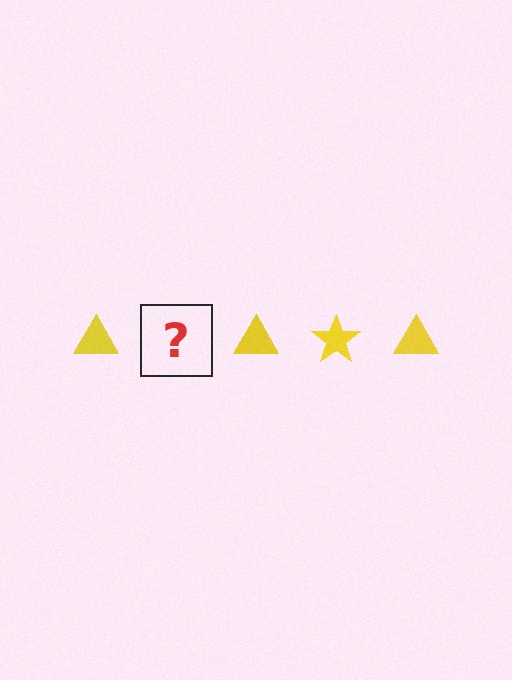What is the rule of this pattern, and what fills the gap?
The rule is that the pattern cycles through triangle, star shapes in yellow. The gap should be filled with a yellow star.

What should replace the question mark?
The question mark should be replaced with a yellow star.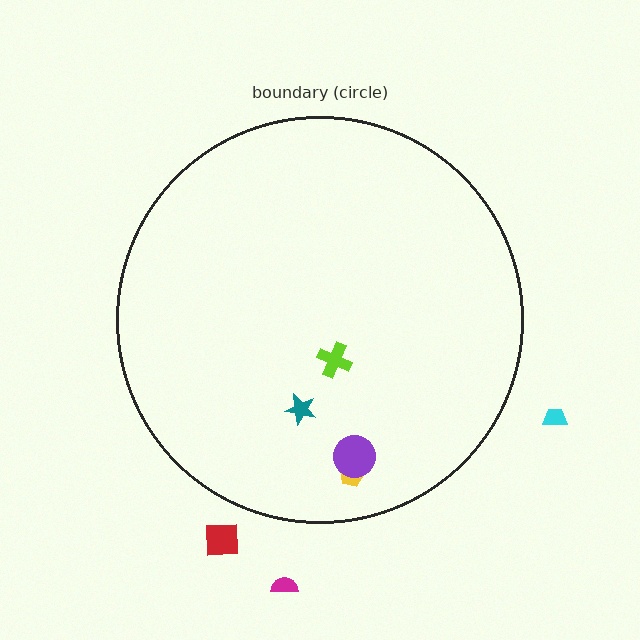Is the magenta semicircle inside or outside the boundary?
Outside.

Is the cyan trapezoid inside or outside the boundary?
Outside.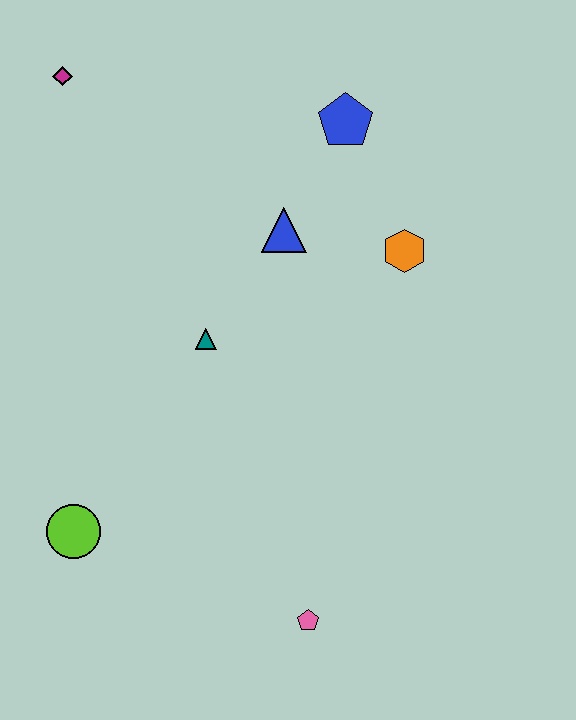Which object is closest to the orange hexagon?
The blue triangle is closest to the orange hexagon.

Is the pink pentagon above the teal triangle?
No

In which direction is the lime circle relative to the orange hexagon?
The lime circle is to the left of the orange hexagon.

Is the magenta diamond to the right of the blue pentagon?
No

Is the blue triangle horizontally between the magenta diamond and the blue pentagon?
Yes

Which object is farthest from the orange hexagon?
The lime circle is farthest from the orange hexagon.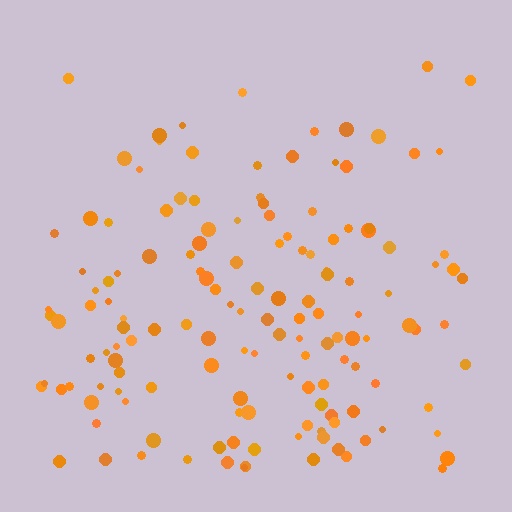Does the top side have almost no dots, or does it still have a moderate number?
Still a moderate number, just noticeably fewer than the bottom.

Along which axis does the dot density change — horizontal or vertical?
Vertical.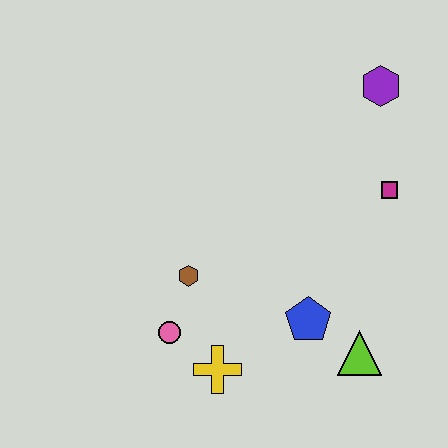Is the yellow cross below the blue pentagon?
Yes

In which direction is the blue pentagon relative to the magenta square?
The blue pentagon is below the magenta square.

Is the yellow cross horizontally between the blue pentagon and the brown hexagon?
Yes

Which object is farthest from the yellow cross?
The purple hexagon is farthest from the yellow cross.